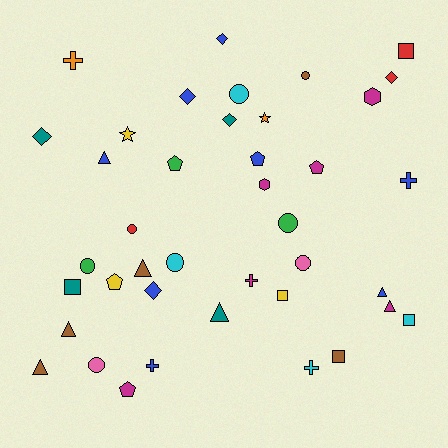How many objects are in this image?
There are 40 objects.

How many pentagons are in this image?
There are 5 pentagons.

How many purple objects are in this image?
There are no purple objects.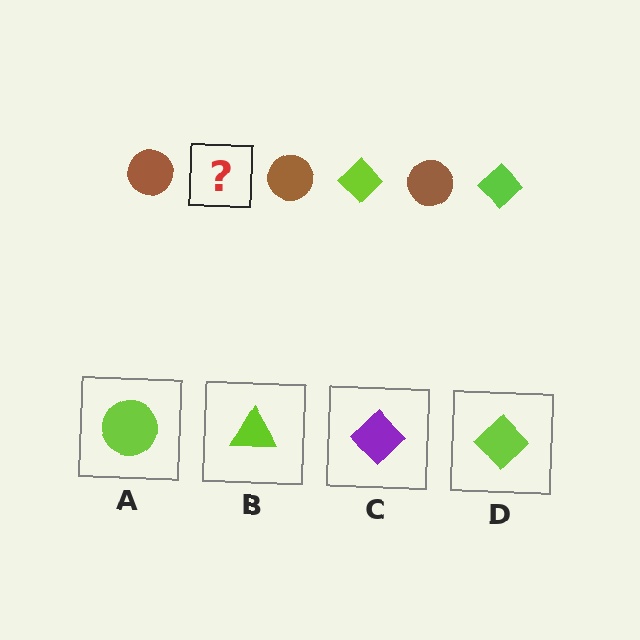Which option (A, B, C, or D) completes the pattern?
D.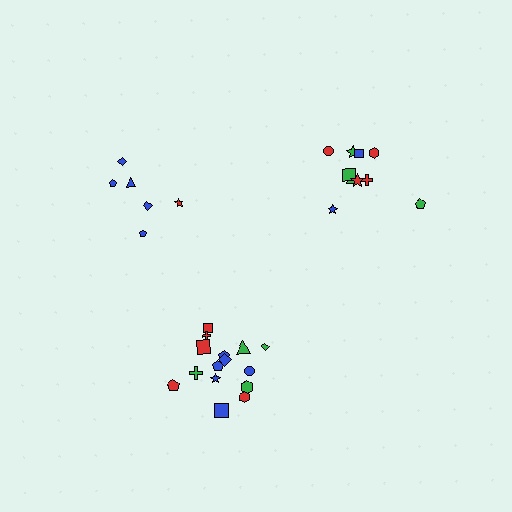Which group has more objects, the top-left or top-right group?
The top-right group.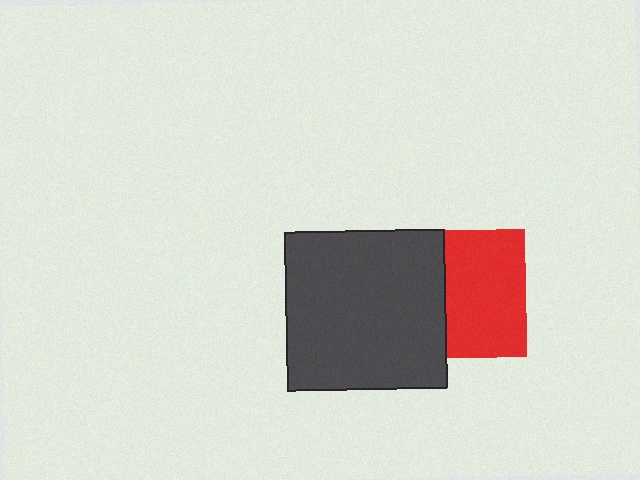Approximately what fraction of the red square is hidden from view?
Roughly 38% of the red square is hidden behind the dark gray square.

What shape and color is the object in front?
The object in front is a dark gray square.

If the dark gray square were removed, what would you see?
You would see the complete red square.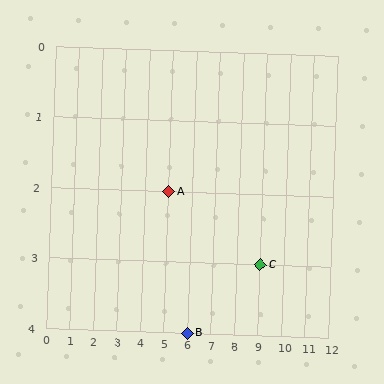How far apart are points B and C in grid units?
Points B and C are 3 columns and 1 row apart (about 3.2 grid units diagonally).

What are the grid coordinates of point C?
Point C is at grid coordinates (9, 3).